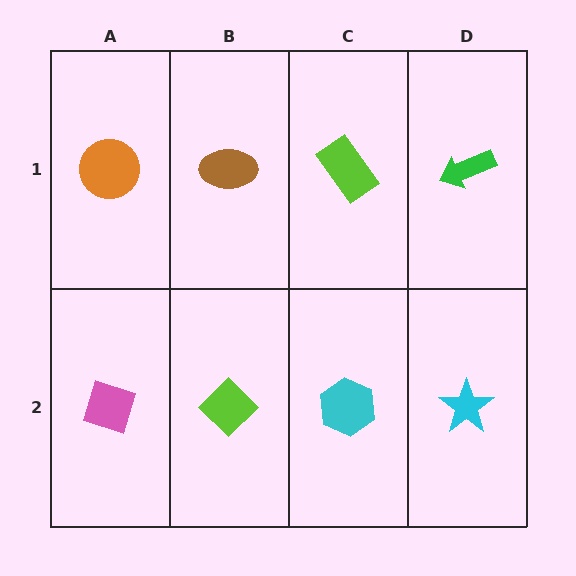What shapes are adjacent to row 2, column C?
A lime rectangle (row 1, column C), a lime diamond (row 2, column B), a cyan star (row 2, column D).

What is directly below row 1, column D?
A cyan star.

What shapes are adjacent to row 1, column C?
A cyan hexagon (row 2, column C), a brown ellipse (row 1, column B), a green arrow (row 1, column D).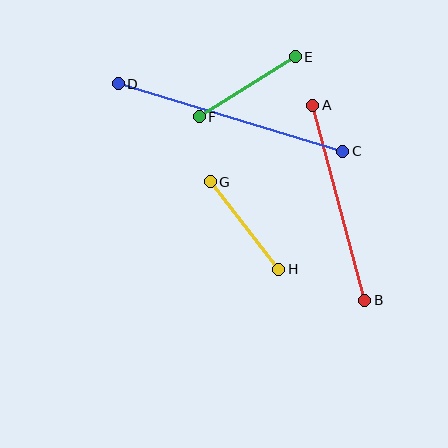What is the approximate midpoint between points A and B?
The midpoint is at approximately (339, 203) pixels.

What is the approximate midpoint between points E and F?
The midpoint is at approximately (247, 87) pixels.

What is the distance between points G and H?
The distance is approximately 111 pixels.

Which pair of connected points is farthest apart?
Points C and D are farthest apart.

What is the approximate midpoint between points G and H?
The midpoint is at approximately (245, 226) pixels.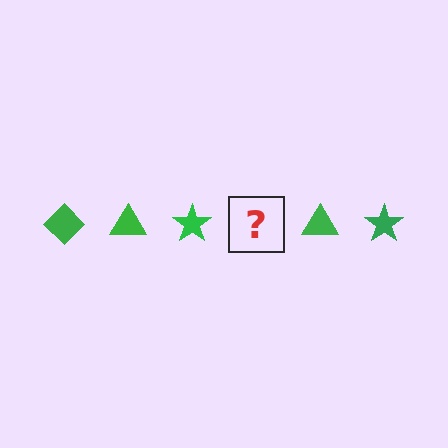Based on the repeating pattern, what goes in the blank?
The blank should be a green diamond.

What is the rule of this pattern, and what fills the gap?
The rule is that the pattern cycles through diamond, triangle, star shapes in green. The gap should be filled with a green diamond.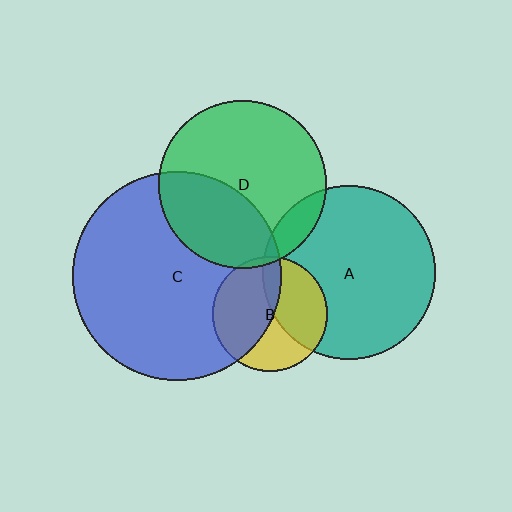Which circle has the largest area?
Circle C (blue).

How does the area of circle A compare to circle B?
Approximately 2.3 times.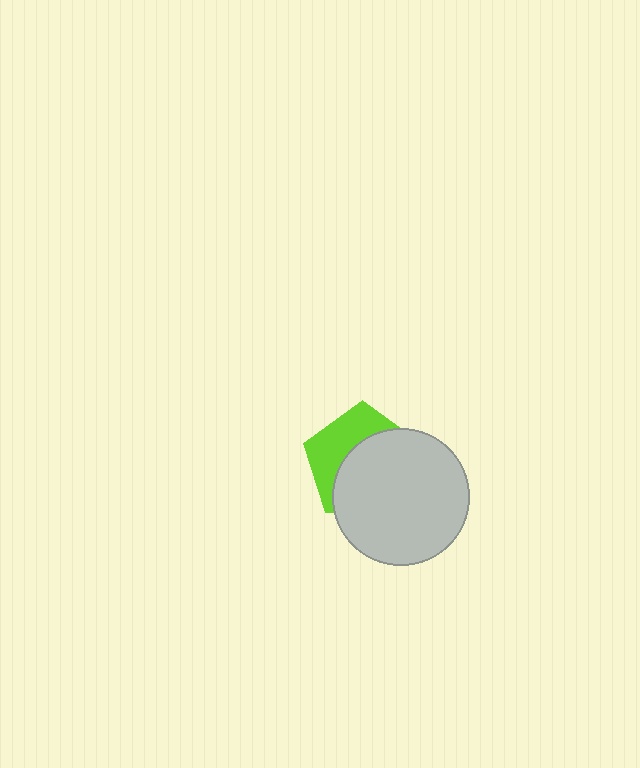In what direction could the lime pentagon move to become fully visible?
The lime pentagon could move toward the upper-left. That would shift it out from behind the light gray circle entirely.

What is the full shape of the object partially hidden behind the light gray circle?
The partially hidden object is a lime pentagon.